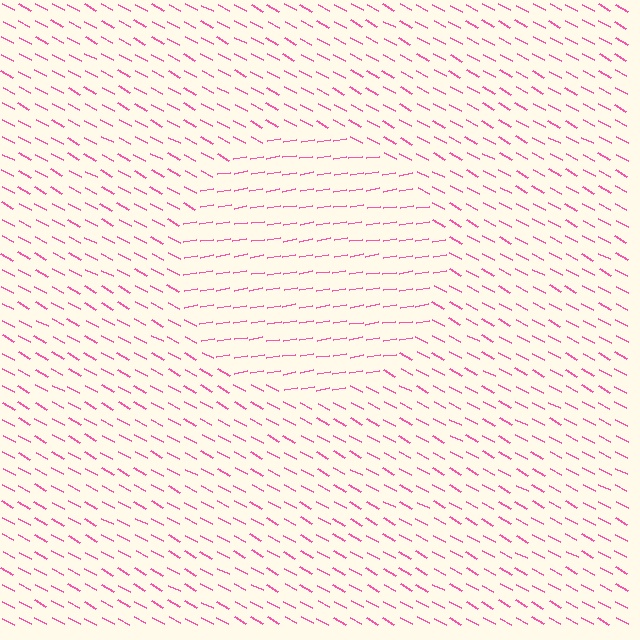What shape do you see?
I see a circle.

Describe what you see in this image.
The image is filled with small pink line segments. A circle region in the image has lines oriented differently from the surrounding lines, creating a visible texture boundary.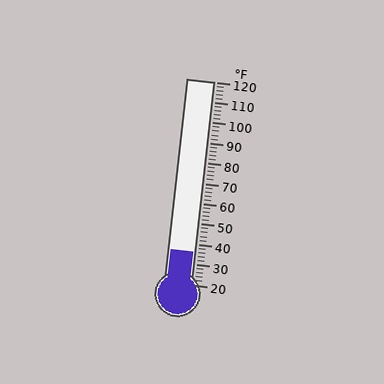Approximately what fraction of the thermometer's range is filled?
The thermometer is filled to approximately 15% of its range.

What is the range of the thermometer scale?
The thermometer scale ranges from 20°F to 120°F.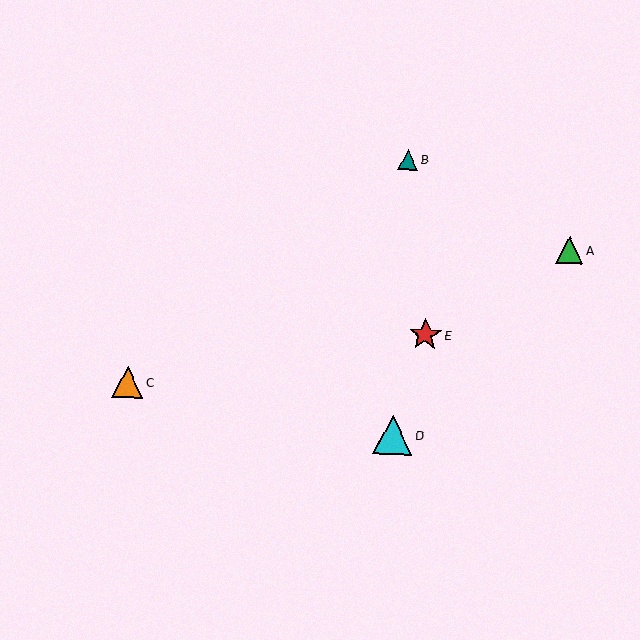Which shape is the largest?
The cyan triangle (labeled D) is the largest.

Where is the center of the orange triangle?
The center of the orange triangle is at (127, 383).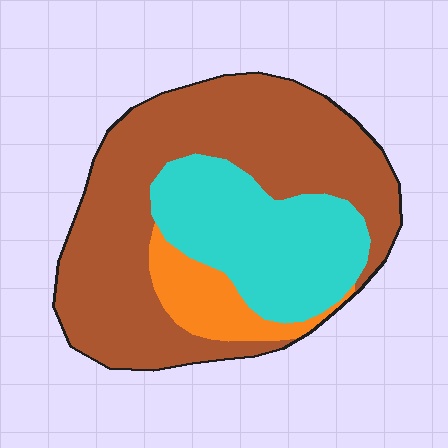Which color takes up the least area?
Orange, at roughly 10%.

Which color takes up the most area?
Brown, at roughly 60%.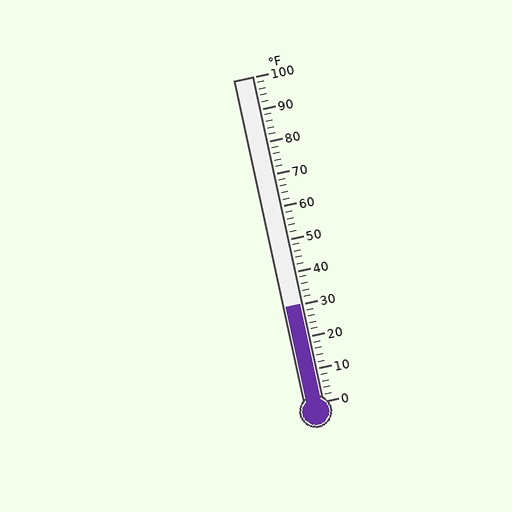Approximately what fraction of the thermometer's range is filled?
The thermometer is filled to approximately 30% of its range.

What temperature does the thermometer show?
The thermometer shows approximately 30°F.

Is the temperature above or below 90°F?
The temperature is below 90°F.